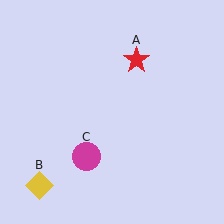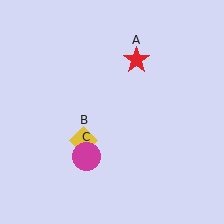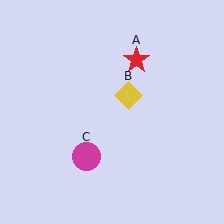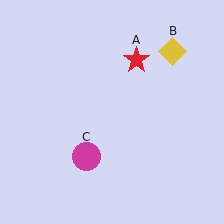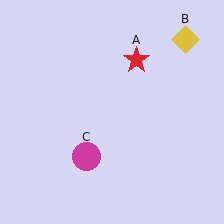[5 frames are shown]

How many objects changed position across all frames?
1 object changed position: yellow diamond (object B).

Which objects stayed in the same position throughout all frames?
Red star (object A) and magenta circle (object C) remained stationary.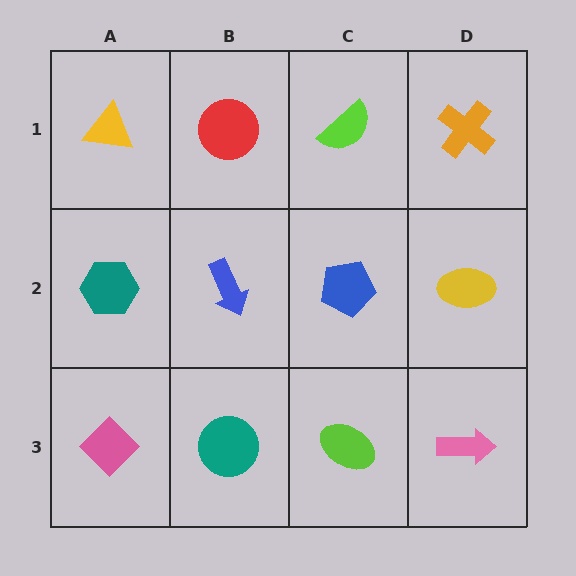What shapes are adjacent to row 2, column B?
A red circle (row 1, column B), a teal circle (row 3, column B), a teal hexagon (row 2, column A), a blue pentagon (row 2, column C).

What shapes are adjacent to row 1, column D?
A yellow ellipse (row 2, column D), a lime semicircle (row 1, column C).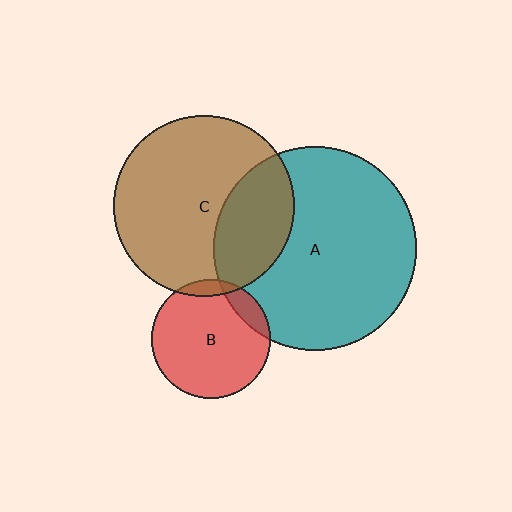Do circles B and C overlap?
Yes.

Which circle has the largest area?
Circle A (teal).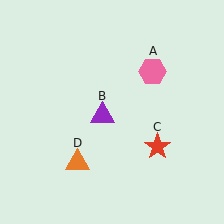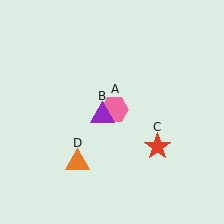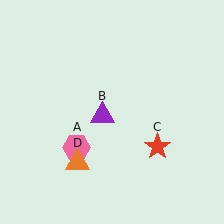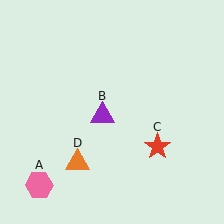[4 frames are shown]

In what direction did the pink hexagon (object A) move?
The pink hexagon (object A) moved down and to the left.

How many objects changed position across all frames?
1 object changed position: pink hexagon (object A).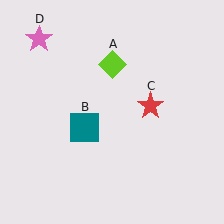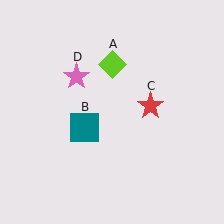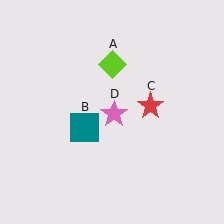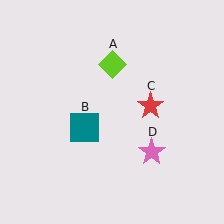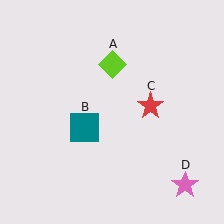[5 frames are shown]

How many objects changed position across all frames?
1 object changed position: pink star (object D).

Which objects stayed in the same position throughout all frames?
Lime diamond (object A) and teal square (object B) and red star (object C) remained stationary.